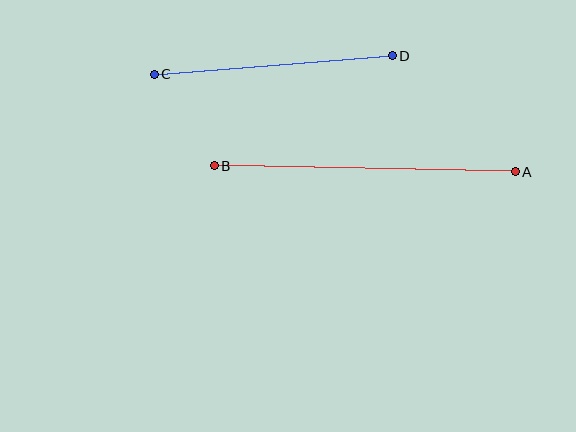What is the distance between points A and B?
The distance is approximately 301 pixels.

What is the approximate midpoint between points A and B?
The midpoint is at approximately (365, 169) pixels.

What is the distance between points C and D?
The distance is approximately 239 pixels.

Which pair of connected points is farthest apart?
Points A and B are farthest apart.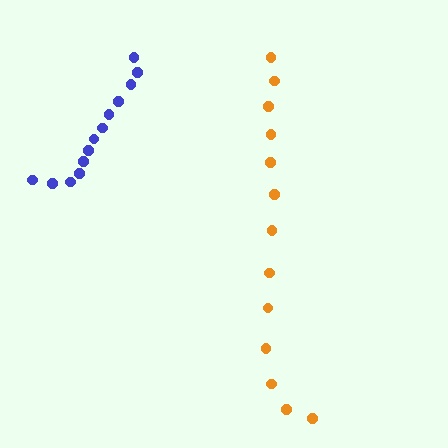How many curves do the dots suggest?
There are 2 distinct paths.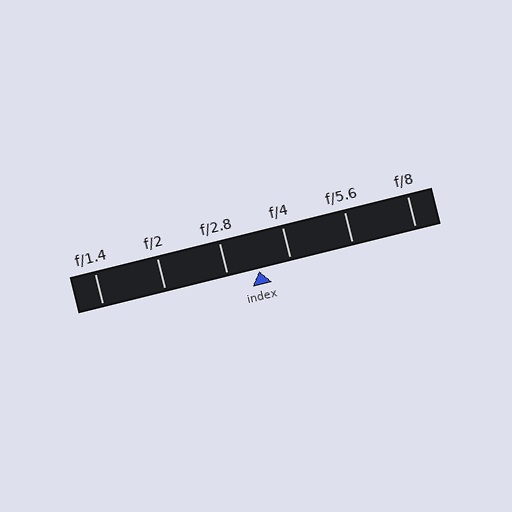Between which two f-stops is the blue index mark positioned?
The index mark is between f/2.8 and f/4.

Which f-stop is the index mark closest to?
The index mark is closest to f/2.8.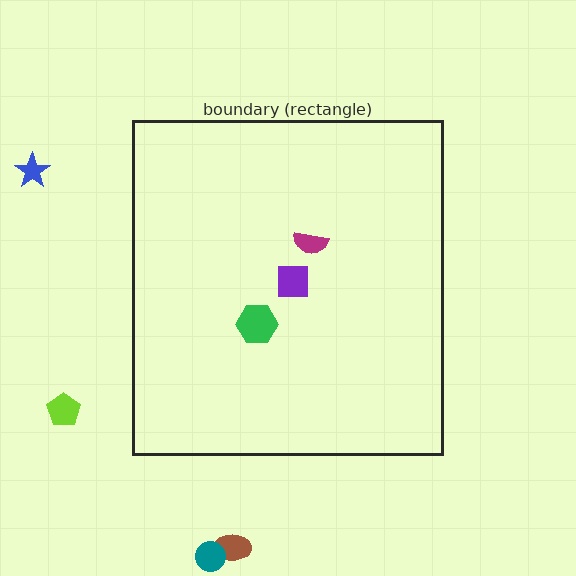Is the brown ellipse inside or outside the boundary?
Outside.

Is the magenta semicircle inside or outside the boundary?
Inside.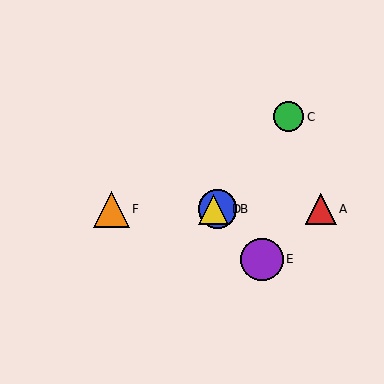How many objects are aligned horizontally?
4 objects (A, B, D, F) are aligned horizontally.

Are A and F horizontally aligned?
Yes, both are at y≈209.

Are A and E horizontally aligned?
No, A is at y≈209 and E is at y≈259.